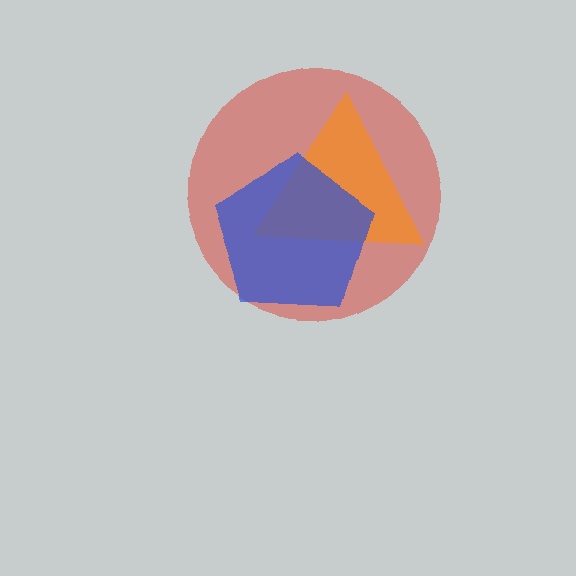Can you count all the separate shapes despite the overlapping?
Yes, there are 3 separate shapes.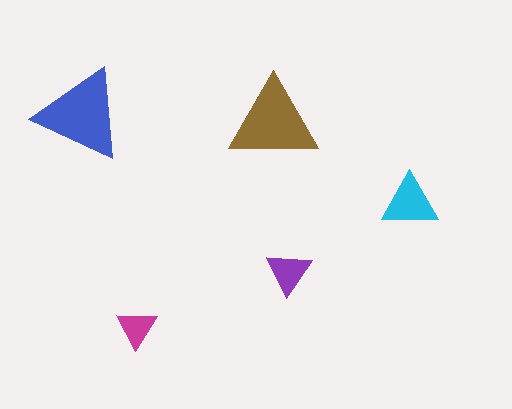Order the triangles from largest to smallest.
the blue one, the brown one, the cyan one, the purple one, the magenta one.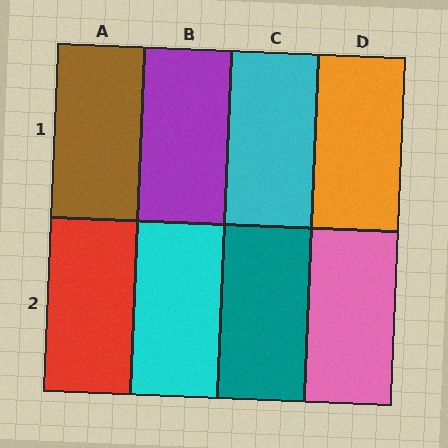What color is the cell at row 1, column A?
Brown.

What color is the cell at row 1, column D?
Orange.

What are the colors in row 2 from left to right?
Red, cyan, teal, pink.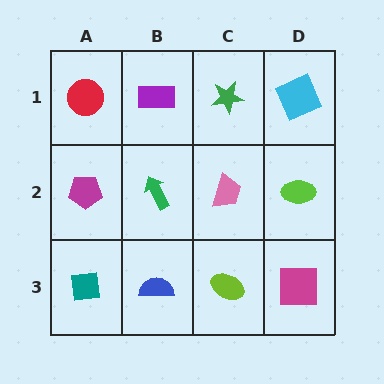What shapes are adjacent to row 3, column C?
A pink trapezoid (row 2, column C), a blue semicircle (row 3, column B), a magenta square (row 3, column D).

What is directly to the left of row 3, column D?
A lime ellipse.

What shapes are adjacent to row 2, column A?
A red circle (row 1, column A), a teal square (row 3, column A), a green arrow (row 2, column B).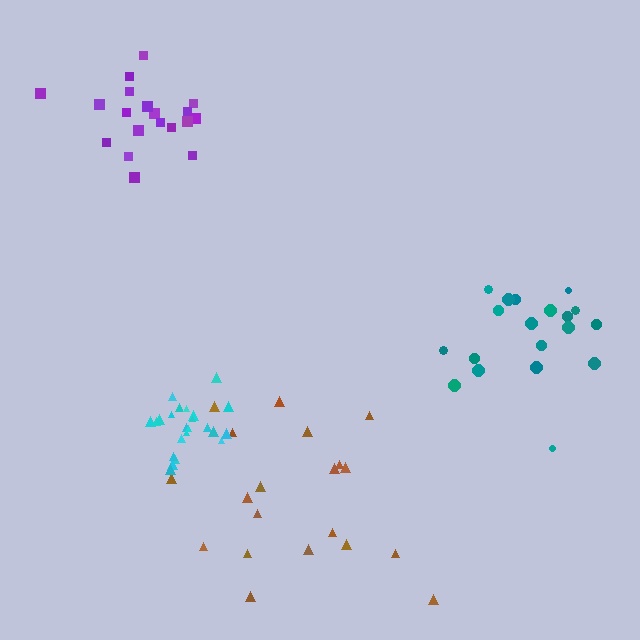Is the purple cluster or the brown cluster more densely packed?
Purple.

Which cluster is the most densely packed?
Cyan.